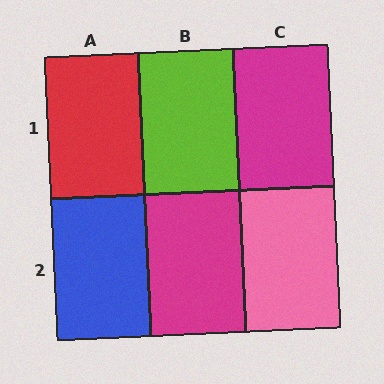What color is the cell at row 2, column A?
Blue.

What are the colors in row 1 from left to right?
Red, lime, magenta.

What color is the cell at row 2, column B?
Magenta.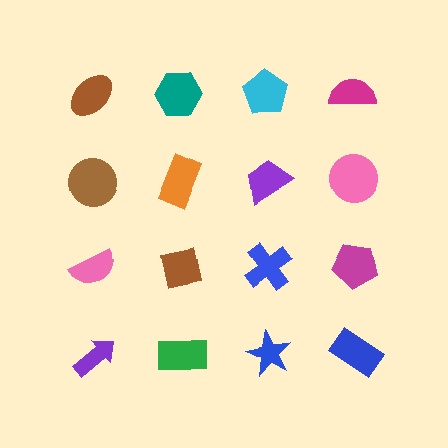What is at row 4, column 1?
A purple arrow.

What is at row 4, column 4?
A blue rectangle.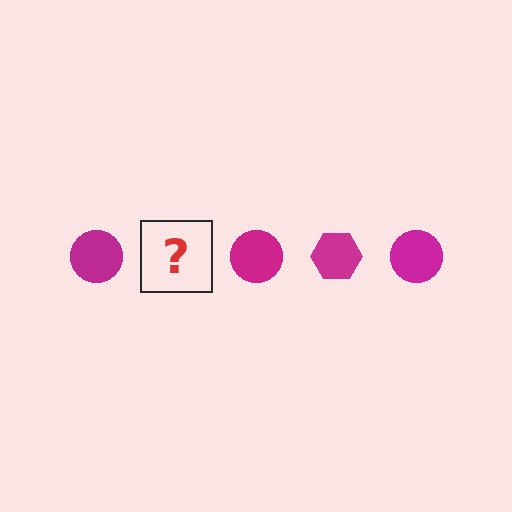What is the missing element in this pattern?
The missing element is a magenta hexagon.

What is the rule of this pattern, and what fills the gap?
The rule is that the pattern cycles through circle, hexagon shapes in magenta. The gap should be filled with a magenta hexagon.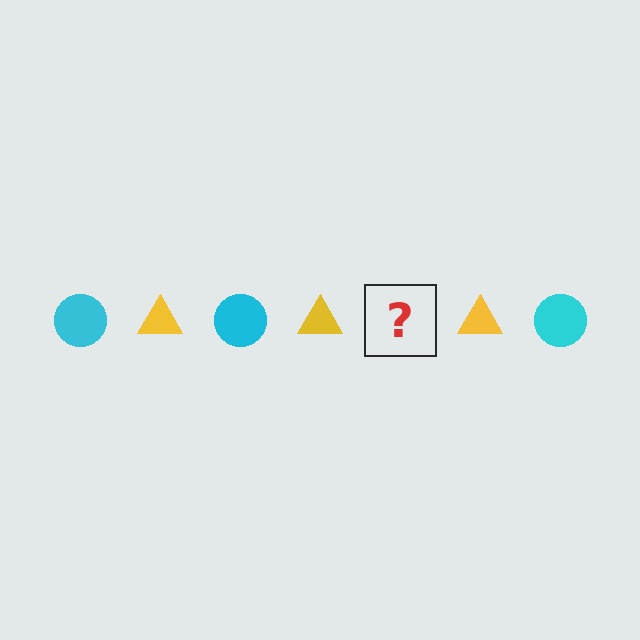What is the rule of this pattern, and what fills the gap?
The rule is that the pattern alternates between cyan circle and yellow triangle. The gap should be filled with a cyan circle.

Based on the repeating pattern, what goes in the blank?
The blank should be a cyan circle.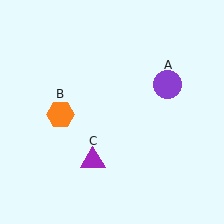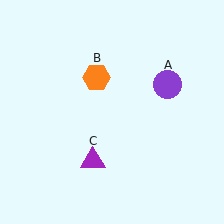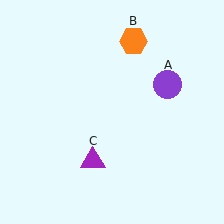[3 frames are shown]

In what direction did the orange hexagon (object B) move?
The orange hexagon (object B) moved up and to the right.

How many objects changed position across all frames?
1 object changed position: orange hexagon (object B).